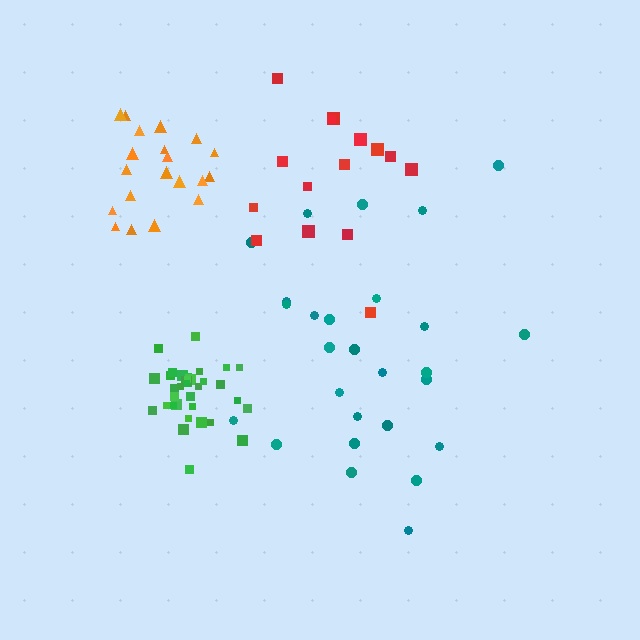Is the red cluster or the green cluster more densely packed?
Green.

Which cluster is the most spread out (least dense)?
Red.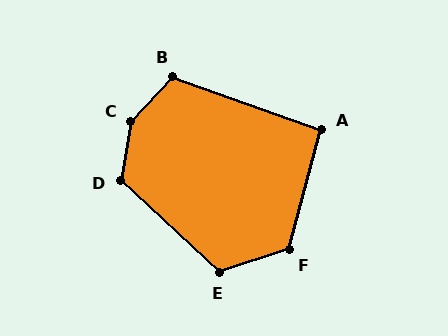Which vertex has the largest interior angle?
C, at approximately 146 degrees.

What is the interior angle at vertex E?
Approximately 119 degrees (obtuse).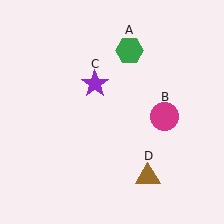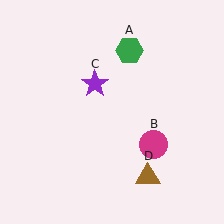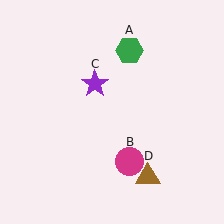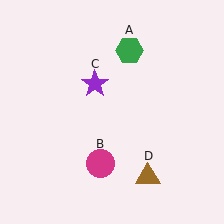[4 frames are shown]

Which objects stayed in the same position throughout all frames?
Green hexagon (object A) and purple star (object C) and brown triangle (object D) remained stationary.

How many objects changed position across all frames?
1 object changed position: magenta circle (object B).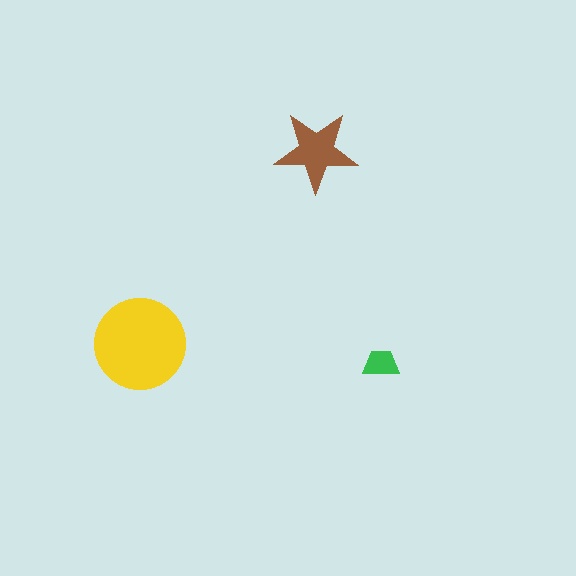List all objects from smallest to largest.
The green trapezoid, the brown star, the yellow circle.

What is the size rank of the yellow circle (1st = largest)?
1st.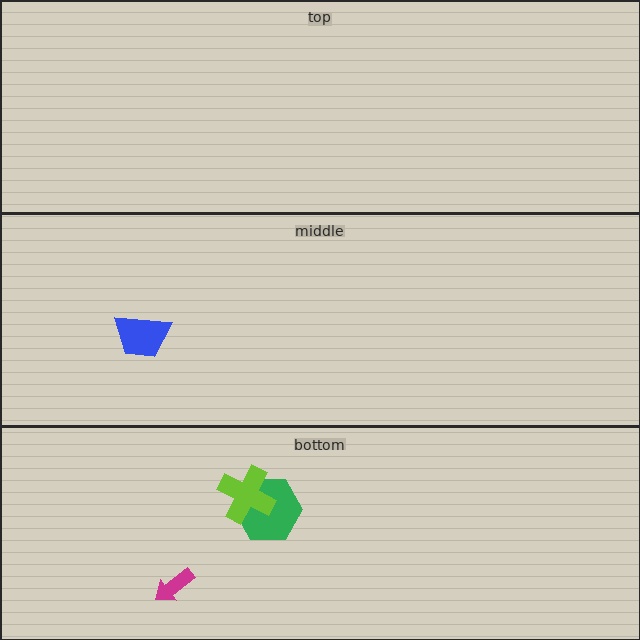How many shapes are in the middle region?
1.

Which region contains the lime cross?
The bottom region.